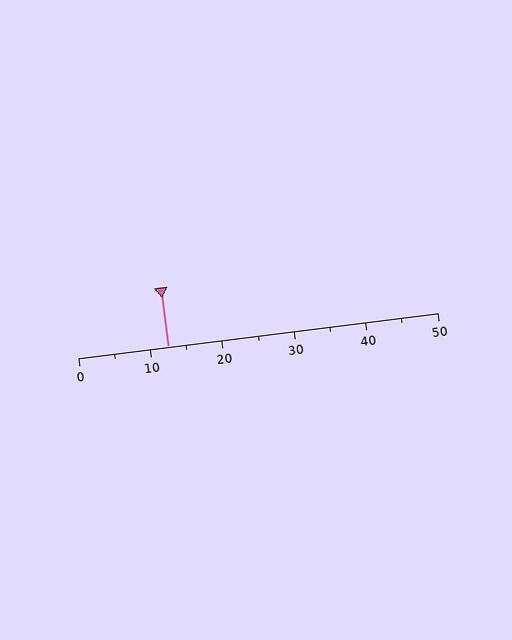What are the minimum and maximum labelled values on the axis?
The axis runs from 0 to 50.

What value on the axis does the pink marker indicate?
The marker indicates approximately 12.5.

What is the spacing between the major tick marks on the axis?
The major ticks are spaced 10 apart.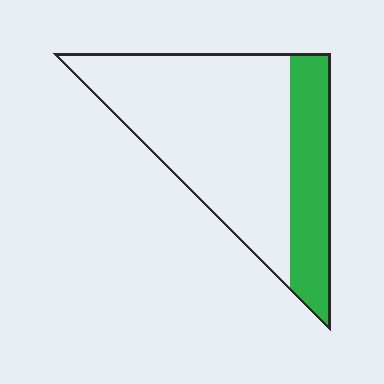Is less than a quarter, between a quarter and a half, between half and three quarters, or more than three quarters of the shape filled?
Between a quarter and a half.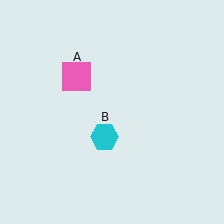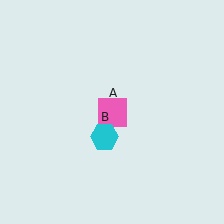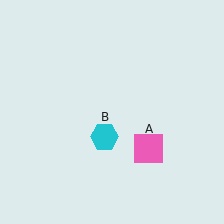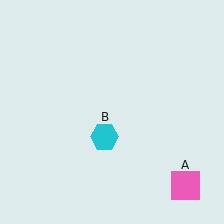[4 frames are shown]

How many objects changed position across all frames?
1 object changed position: pink square (object A).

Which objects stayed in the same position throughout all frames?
Cyan hexagon (object B) remained stationary.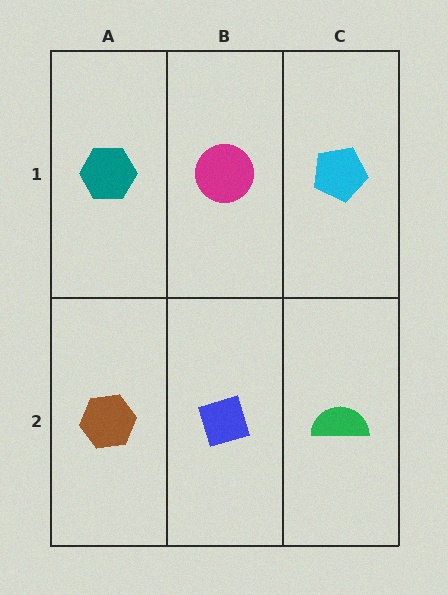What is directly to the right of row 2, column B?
A green semicircle.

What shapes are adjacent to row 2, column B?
A magenta circle (row 1, column B), a brown hexagon (row 2, column A), a green semicircle (row 2, column C).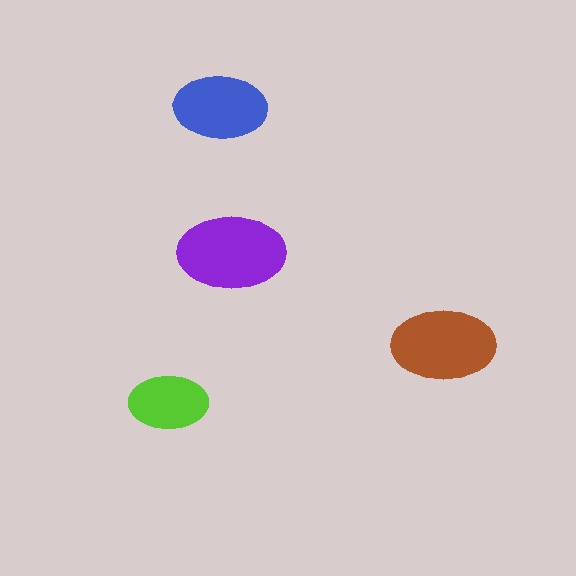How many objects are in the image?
There are 4 objects in the image.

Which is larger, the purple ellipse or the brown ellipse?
The purple one.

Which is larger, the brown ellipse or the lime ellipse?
The brown one.